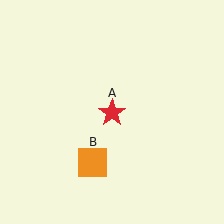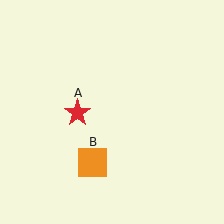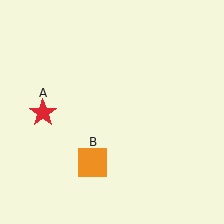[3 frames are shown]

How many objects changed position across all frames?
1 object changed position: red star (object A).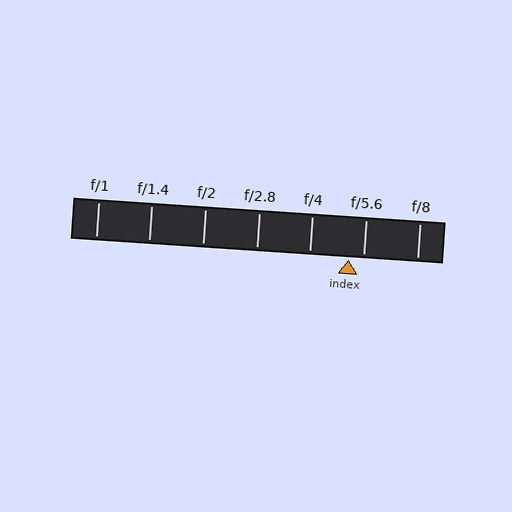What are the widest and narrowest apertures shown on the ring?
The widest aperture shown is f/1 and the narrowest is f/8.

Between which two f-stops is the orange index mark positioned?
The index mark is between f/4 and f/5.6.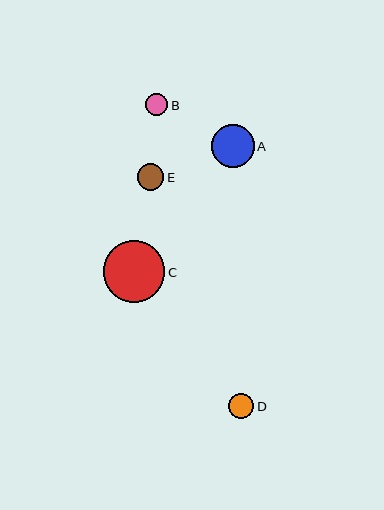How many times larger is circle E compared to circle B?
Circle E is approximately 1.2 times the size of circle B.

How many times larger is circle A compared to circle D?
Circle A is approximately 1.7 times the size of circle D.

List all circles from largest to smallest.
From largest to smallest: C, A, E, D, B.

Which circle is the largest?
Circle C is the largest with a size of approximately 61 pixels.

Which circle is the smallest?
Circle B is the smallest with a size of approximately 22 pixels.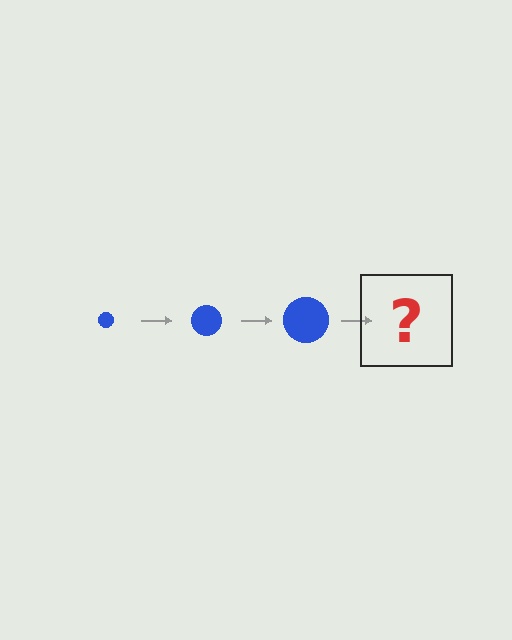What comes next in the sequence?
The next element should be a blue circle, larger than the previous one.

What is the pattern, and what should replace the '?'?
The pattern is that the circle gets progressively larger each step. The '?' should be a blue circle, larger than the previous one.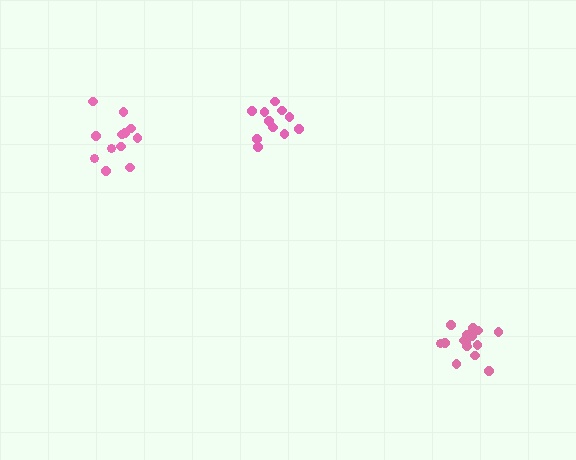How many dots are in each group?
Group 1: 12 dots, Group 2: 15 dots, Group 3: 11 dots (38 total).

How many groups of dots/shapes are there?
There are 3 groups.